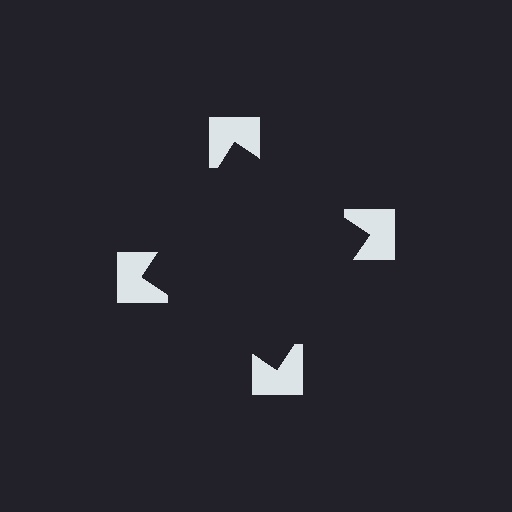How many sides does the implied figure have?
4 sides.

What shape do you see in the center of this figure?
An illusory square — its edges are inferred from the aligned wedge cuts in the notched squares, not physically drawn.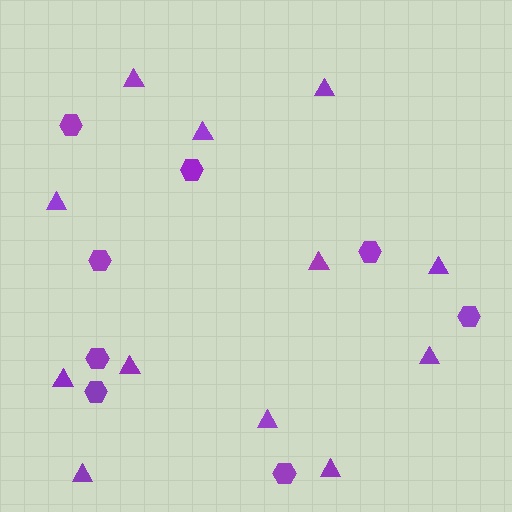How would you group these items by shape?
There are 2 groups: one group of hexagons (8) and one group of triangles (12).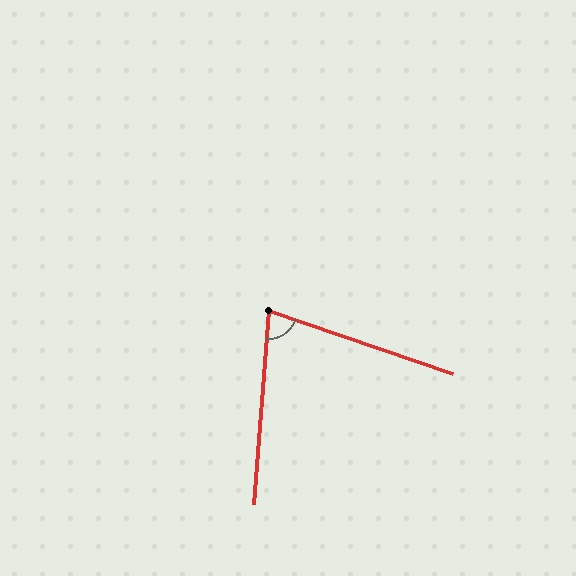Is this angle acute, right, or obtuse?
It is acute.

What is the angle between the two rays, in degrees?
Approximately 75 degrees.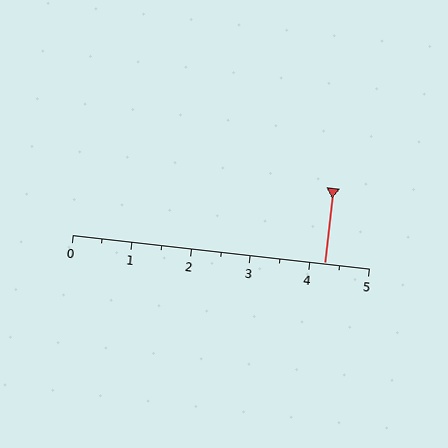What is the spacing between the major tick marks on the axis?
The major ticks are spaced 1 apart.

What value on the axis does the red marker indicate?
The marker indicates approximately 4.2.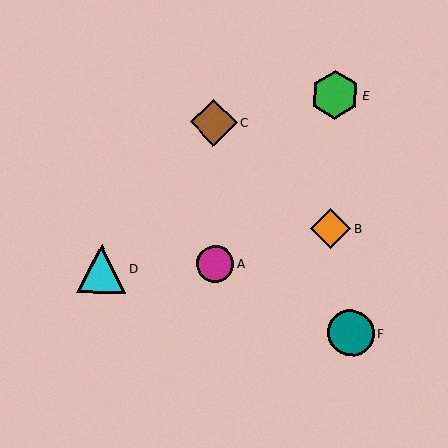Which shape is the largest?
The cyan triangle (labeled D) is the largest.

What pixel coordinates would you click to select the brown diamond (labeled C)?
Click at (214, 122) to select the brown diamond C.